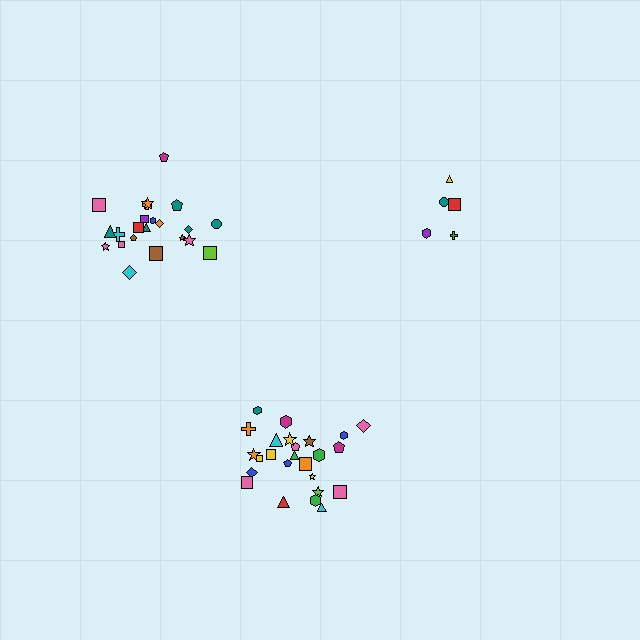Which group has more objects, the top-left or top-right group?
The top-left group.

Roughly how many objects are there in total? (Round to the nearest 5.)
Roughly 50 objects in total.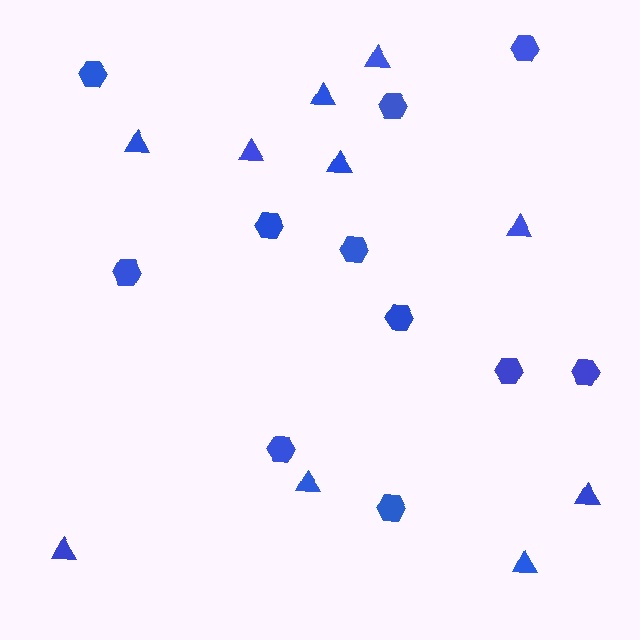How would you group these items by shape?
There are 2 groups: one group of triangles (10) and one group of hexagons (11).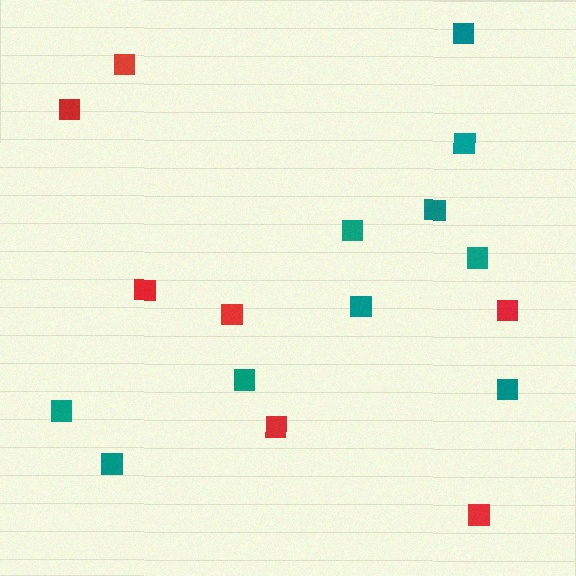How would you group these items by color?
There are 2 groups: one group of teal squares (10) and one group of red squares (7).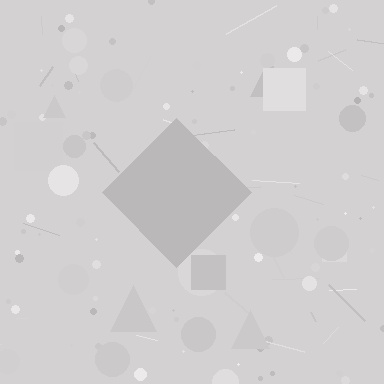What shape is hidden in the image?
A diamond is hidden in the image.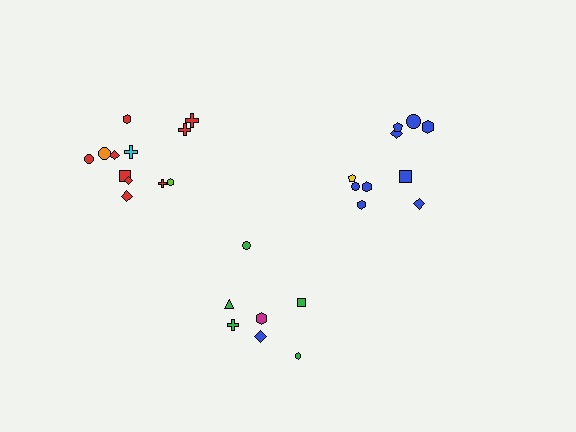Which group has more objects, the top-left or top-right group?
The top-left group.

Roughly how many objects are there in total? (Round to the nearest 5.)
Roughly 30 objects in total.